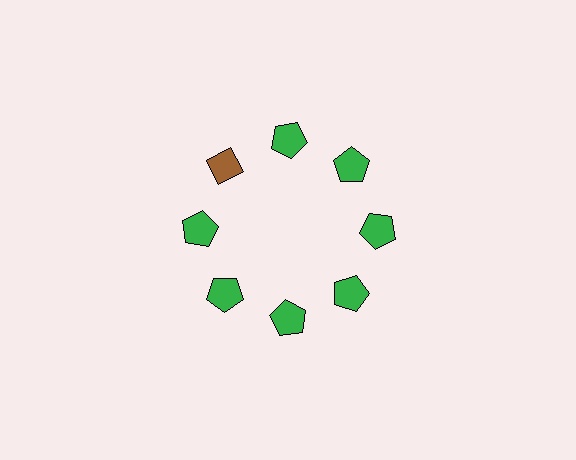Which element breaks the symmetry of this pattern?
The brown diamond at roughly the 10 o'clock position breaks the symmetry. All other shapes are green pentagons.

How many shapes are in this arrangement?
There are 8 shapes arranged in a ring pattern.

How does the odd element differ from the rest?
It differs in both color (brown instead of green) and shape (diamond instead of pentagon).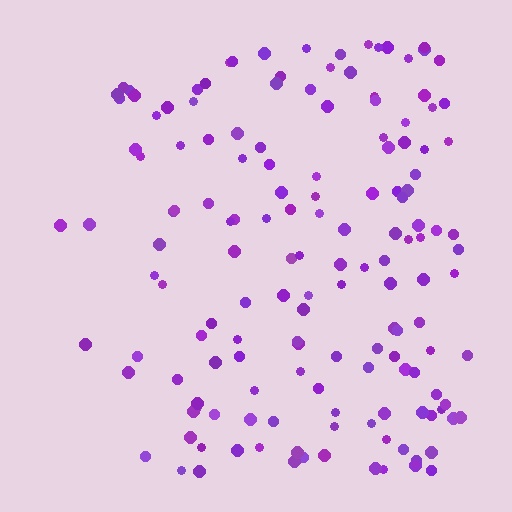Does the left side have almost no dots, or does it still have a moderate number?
Still a moderate number, just noticeably fewer than the right.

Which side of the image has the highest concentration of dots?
The right.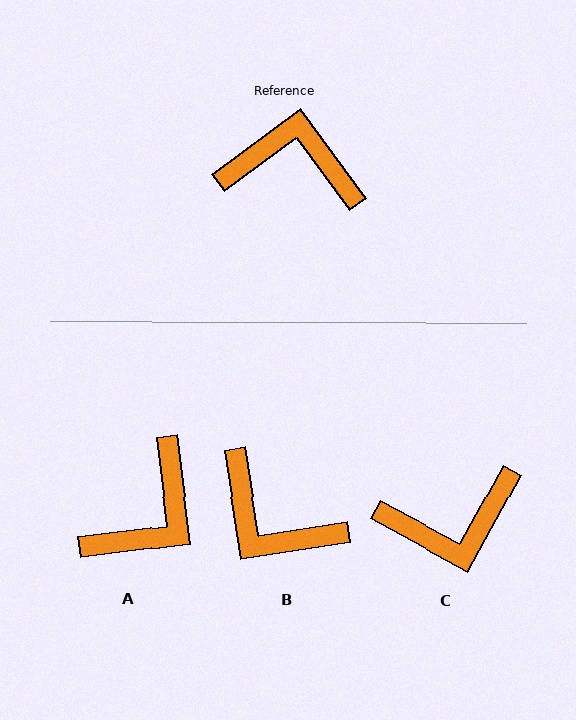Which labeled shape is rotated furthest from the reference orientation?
C, about 155 degrees away.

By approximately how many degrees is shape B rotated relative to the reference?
Approximately 152 degrees counter-clockwise.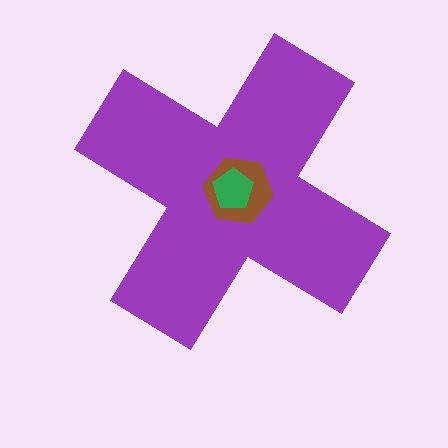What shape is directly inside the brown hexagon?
The green pentagon.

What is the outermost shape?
The purple cross.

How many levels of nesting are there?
3.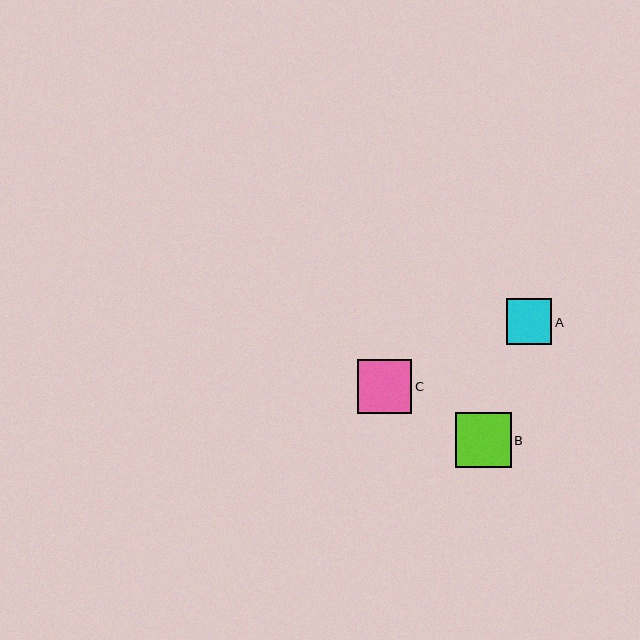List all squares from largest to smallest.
From largest to smallest: B, C, A.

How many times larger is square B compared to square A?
Square B is approximately 1.2 times the size of square A.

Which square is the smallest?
Square A is the smallest with a size of approximately 46 pixels.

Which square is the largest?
Square B is the largest with a size of approximately 55 pixels.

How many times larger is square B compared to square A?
Square B is approximately 1.2 times the size of square A.